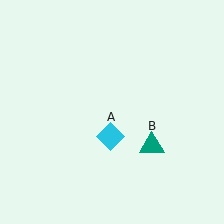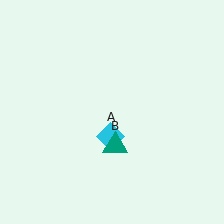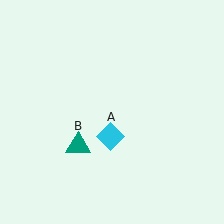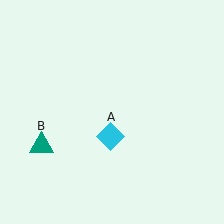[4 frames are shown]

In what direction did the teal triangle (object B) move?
The teal triangle (object B) moved left.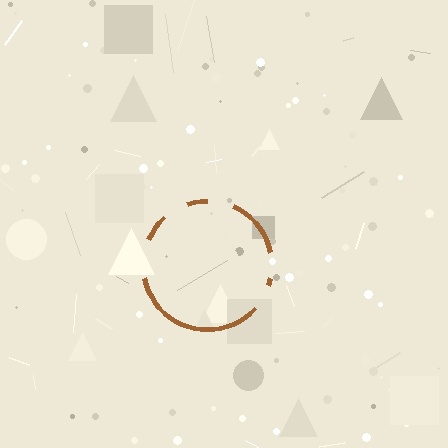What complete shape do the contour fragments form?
The contour fragments form a circle.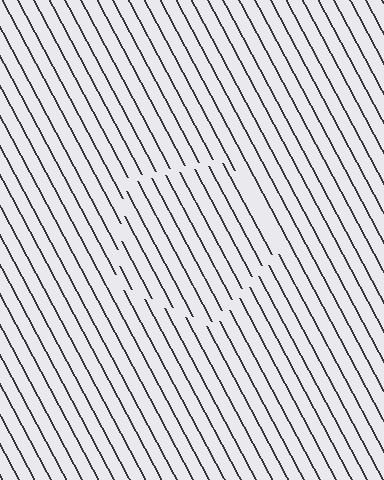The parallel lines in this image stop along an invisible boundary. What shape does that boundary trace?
An illusory pentagon. The interior of the shape contains the same grating, shifted by half a period — the contour is defined by the phase discontinuity where line-ends from the inner and outer gratings abut.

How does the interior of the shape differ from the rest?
The interior of the shape contains the same grating, shifted by half a period — the contour is defined by the phase discontinuity where line-ends from the inner and outer gratings abut.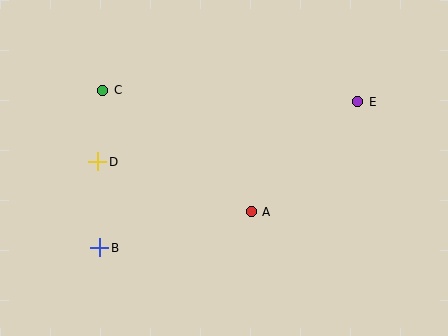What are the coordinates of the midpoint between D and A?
The midpoint between D and A is at (174, 187).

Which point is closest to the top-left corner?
Point C is closest to the top-left corner.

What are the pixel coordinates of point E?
Point E is at (358, 102).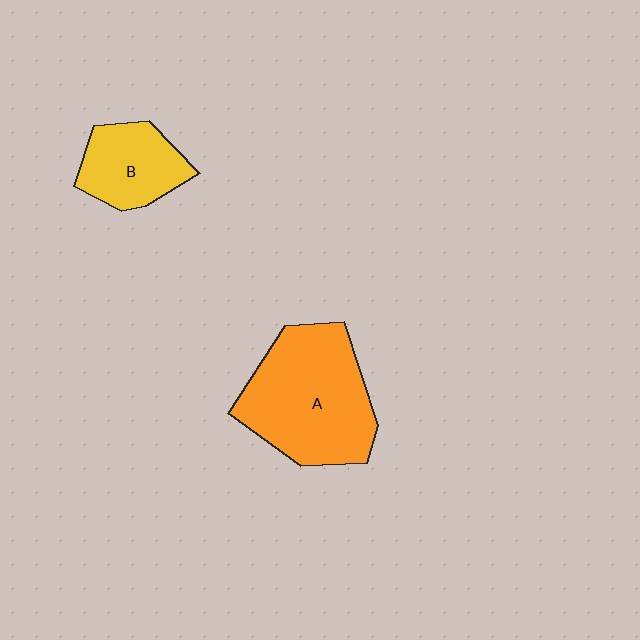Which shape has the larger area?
Shape A (orange).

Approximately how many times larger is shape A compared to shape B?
Approximately 2.0 times.